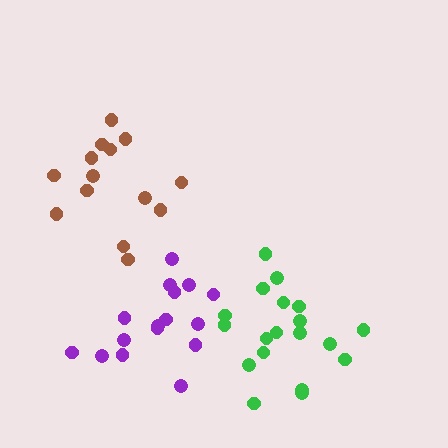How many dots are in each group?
Group 1: 19 dots, Group 2: 14 dots, Group 3: 16 dots (49 total).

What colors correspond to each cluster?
The clusters are colored: green, brown, purple.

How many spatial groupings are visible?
There are 3 spatial groupings.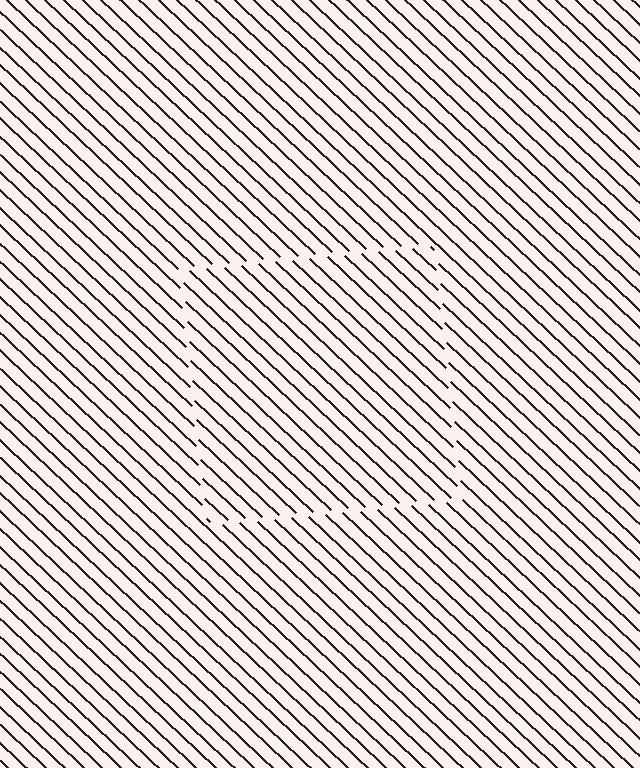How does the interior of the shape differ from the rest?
The interior of the shape contains the same grating, shifted by half a period — the contour is defined by the phase discontinuity where line-ends from the inner and outer gratings abut.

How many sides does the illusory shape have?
4 sides — the line-ends trace a square.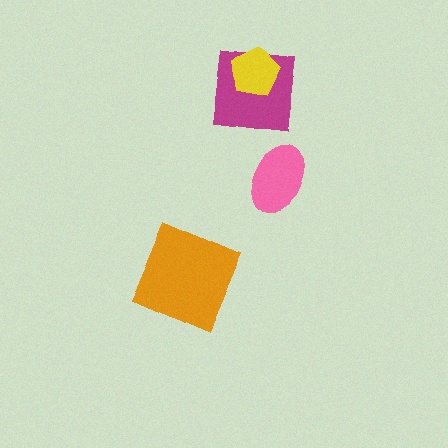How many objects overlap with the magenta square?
1 object overlaps with the magenta square.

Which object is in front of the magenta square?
The yellow pentagon is in front of the magenta square.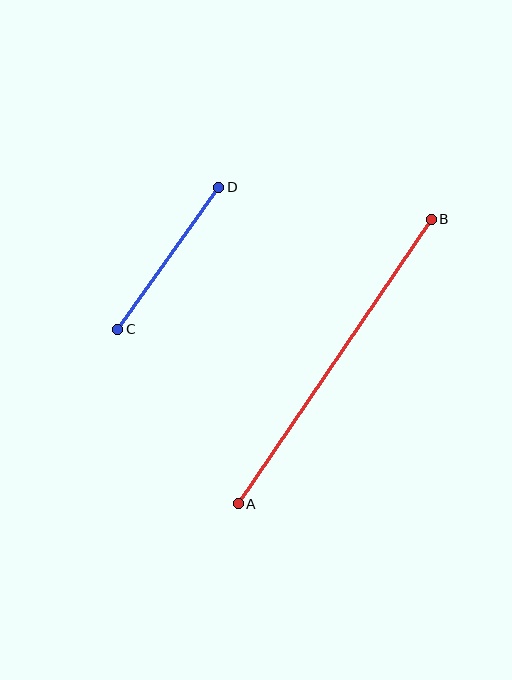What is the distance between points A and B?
The distance is approximately 344 pixels.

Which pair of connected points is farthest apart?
Points A and B are farthest apart.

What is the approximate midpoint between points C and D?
The midpoint is at approximately (168, 258) pixels.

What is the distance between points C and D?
The distance is approximately 174 pixels.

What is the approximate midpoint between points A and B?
The midpoint is at approximately (335, 362) pixels.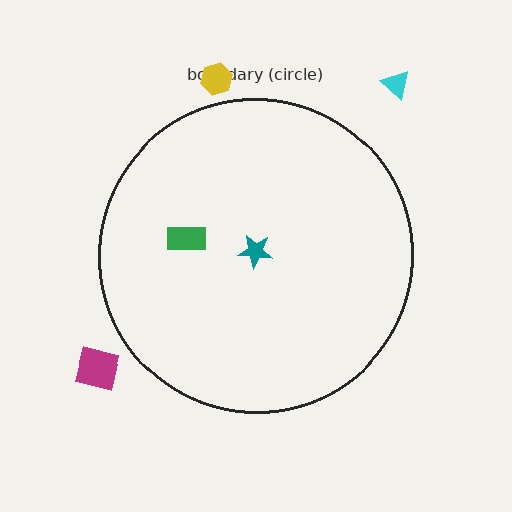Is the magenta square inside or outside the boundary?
Outside.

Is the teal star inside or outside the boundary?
Inside.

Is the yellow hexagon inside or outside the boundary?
Outside.